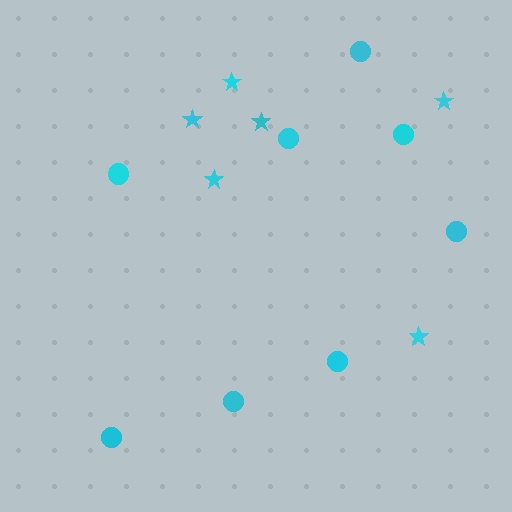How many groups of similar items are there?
There are 2 groups: one group of stars (6) and one group of circles (8).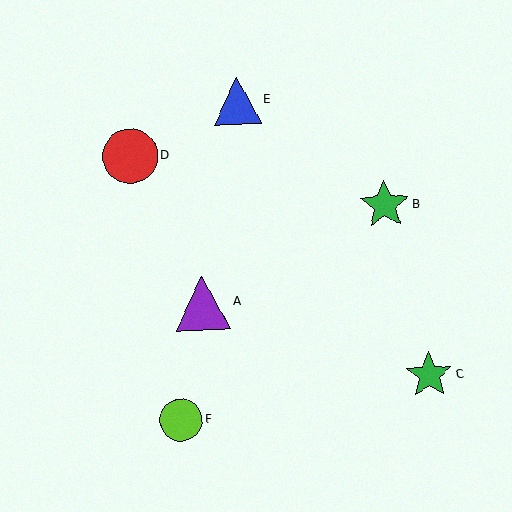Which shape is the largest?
The red circle (labeled D) is the largest.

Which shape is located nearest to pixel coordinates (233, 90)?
The blue triangle (labeled E) at (237, 101) is nearest to that location.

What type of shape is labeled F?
Shape F is a lime circle.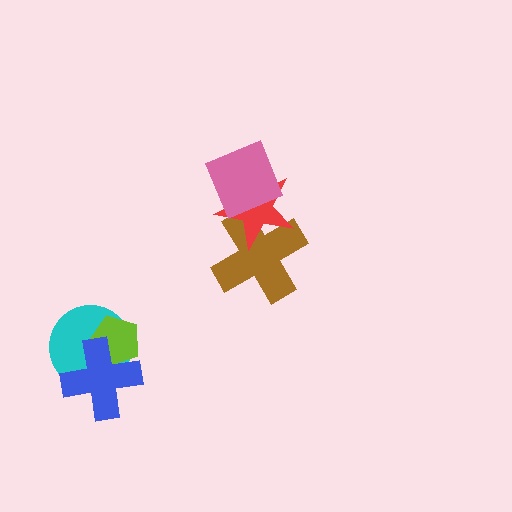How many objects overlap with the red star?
2 objects overlap with the red star.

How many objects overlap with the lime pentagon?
2 objects overlap with the lime pentagon.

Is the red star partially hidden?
Yes, it is partially covered by another shape.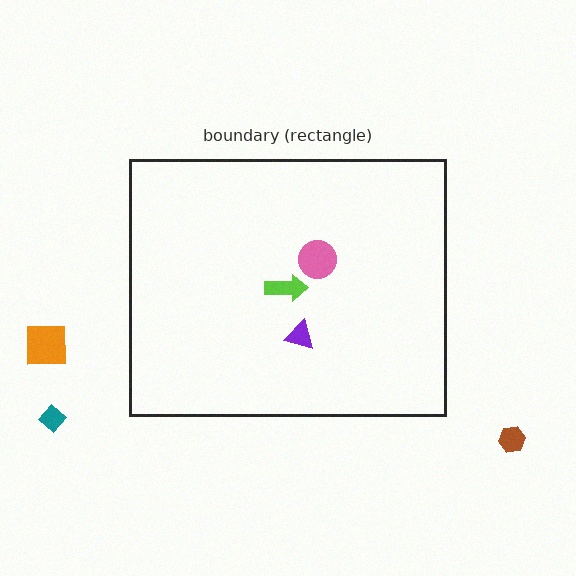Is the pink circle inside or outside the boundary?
Inside.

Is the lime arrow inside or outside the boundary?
Inside.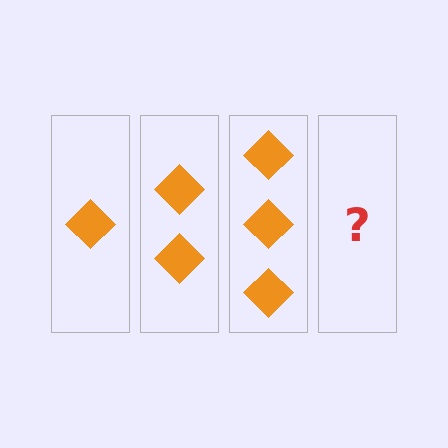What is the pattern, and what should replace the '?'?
The pattern is that each step adds one more diamond. The '?' should be 4 diamonds.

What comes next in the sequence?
The next element should be 4 diamonds.